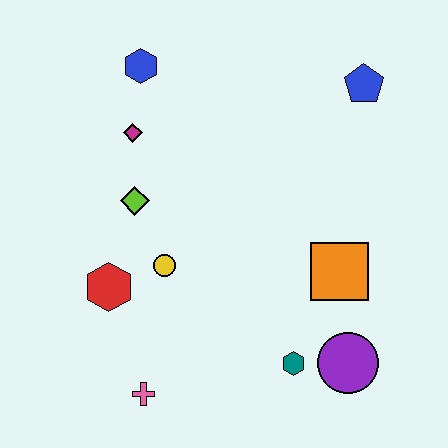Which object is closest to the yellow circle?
The red hexagon is closest to the yellow circle.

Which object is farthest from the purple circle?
The blue hexagon is farthest from the purple circle.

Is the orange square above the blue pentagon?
No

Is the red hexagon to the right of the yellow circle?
No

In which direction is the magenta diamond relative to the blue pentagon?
The magenta diamond is to the left of the blue pentagon.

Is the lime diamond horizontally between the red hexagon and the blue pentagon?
Yes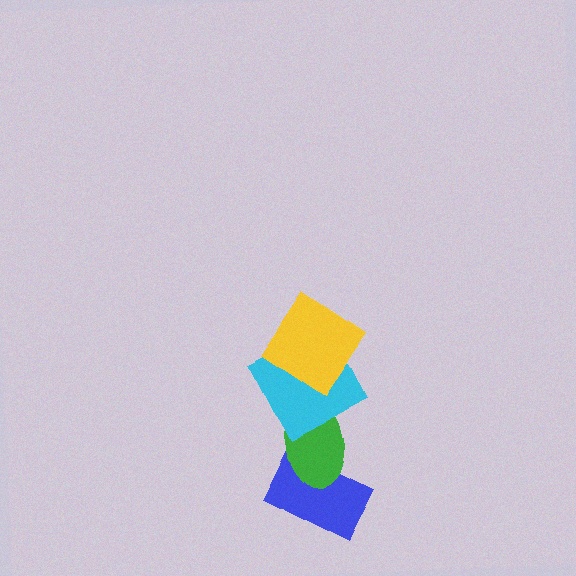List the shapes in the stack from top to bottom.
From top to bottom: the yellow diamond, the cyan square, the green ellipse, the blue rectangle.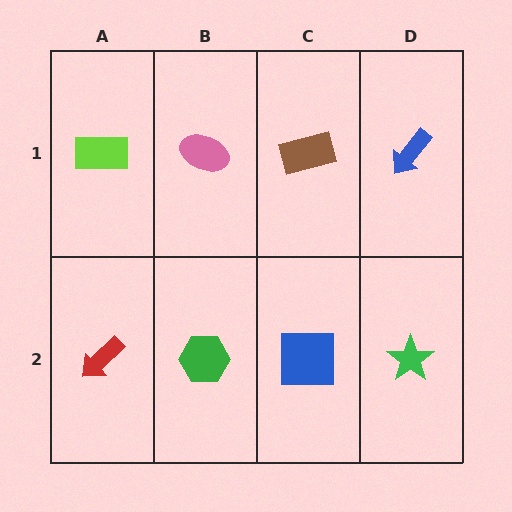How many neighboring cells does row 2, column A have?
2.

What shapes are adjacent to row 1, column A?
A red arrow (row 2, column A), a pink ellipse (row 1, column B).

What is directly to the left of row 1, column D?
A brown rectangle.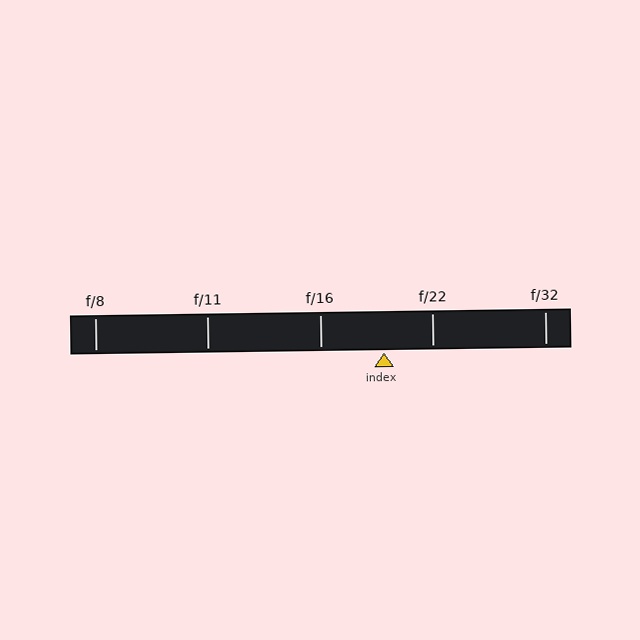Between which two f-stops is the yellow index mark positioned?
The index mark is between f/16 and f/22.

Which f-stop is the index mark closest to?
The index mark is closest to f/22.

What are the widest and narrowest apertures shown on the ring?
The widest aperture shown is f/8 and the narrowest is f/32.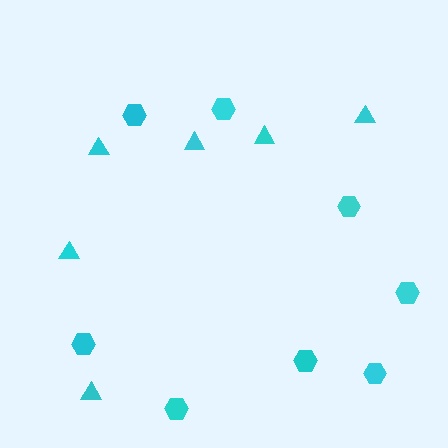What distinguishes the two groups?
There are 2 groups: one group of hexagons (8) and one group of triangles (6).